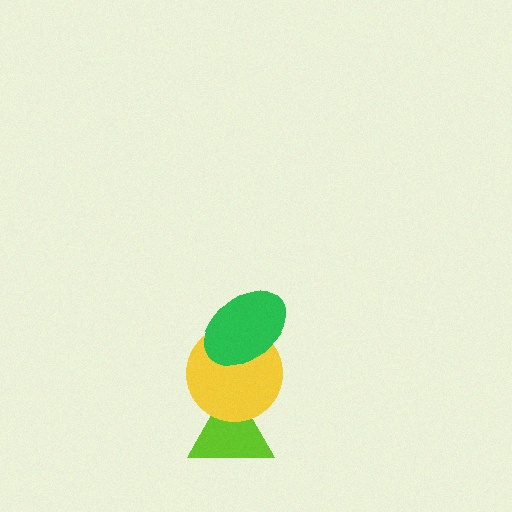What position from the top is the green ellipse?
The green ellipse is 1st from the top.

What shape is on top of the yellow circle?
The green ellipse is on top of the yellow circle.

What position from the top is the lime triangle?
The lime triangle is 3rd from the top.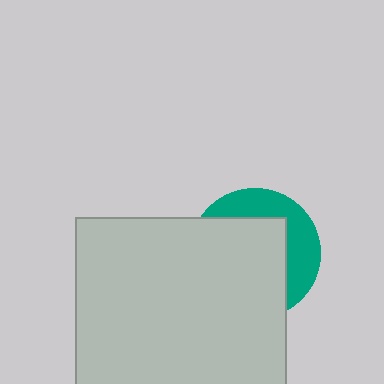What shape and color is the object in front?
The object in front is a light gray square.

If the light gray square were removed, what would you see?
You would see the complete teal circle.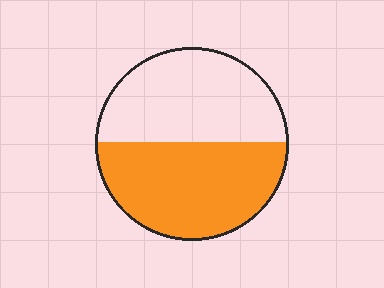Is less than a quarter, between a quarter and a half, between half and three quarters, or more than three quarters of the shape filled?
Between half and three quarters.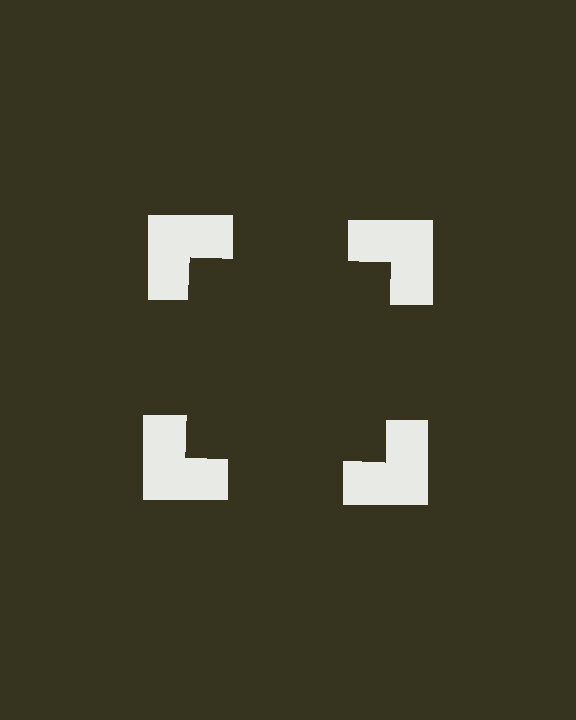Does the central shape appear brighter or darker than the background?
It typically appears slightly darker than the background, even though no actual brightness change is drawn.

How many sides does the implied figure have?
4 sides.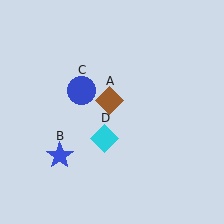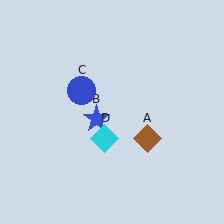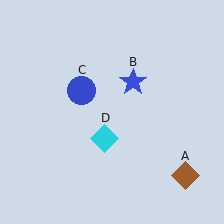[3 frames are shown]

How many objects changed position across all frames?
2 objects changed position: brown diamond (object A), blue star (object B).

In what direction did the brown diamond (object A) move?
The brown diamond (object A) moved down and to the right.